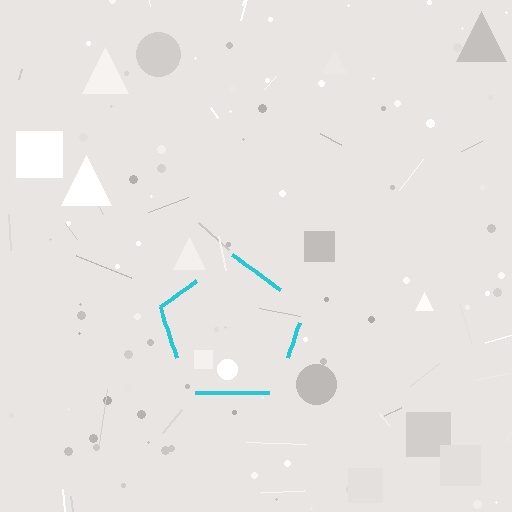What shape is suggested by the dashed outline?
The dashed outline suggests a pentagon.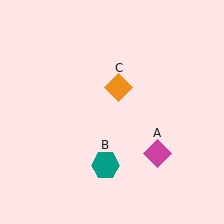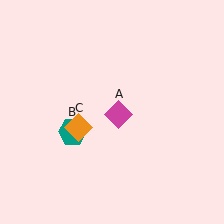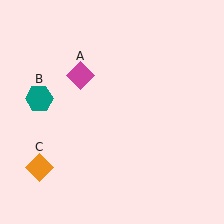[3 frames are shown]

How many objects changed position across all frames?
3 objects changed position: magenta diamond (object A), teal hexagon (object B), orange diamond (object C).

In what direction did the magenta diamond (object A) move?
The magenta diamond (object A) moved up and to the left.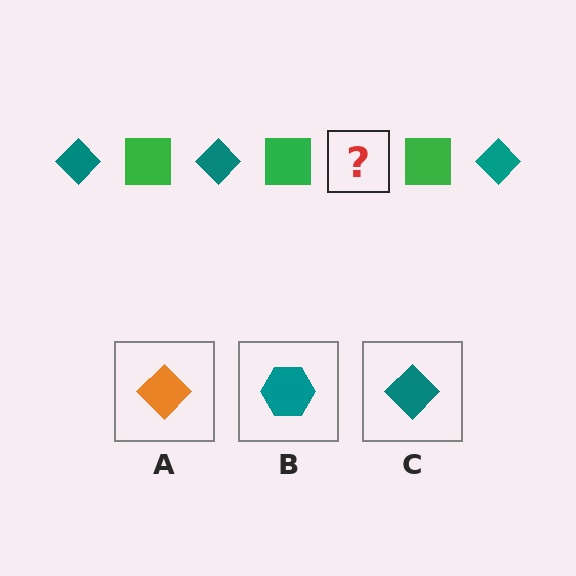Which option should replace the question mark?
Option C.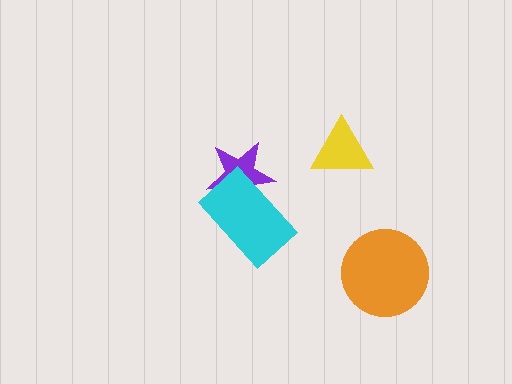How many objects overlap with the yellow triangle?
0 objects overlap with the yellow triangle.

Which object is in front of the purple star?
The cyan rectangle is in front of the purple star.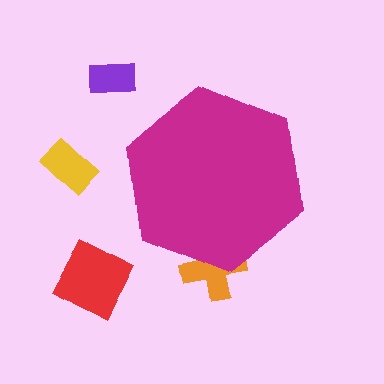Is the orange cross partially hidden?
Yes, the orange cross is partially hidden behind the magenta hexagon.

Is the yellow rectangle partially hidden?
No, the yellow rectangle is fully visible.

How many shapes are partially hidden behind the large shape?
1 shape is partially hidden.